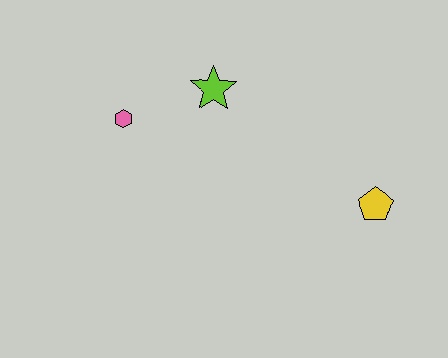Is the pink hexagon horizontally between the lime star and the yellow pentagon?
No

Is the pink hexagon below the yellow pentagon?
No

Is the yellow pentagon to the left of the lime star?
No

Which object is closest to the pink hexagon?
The lime star is closest to the pink hexagon.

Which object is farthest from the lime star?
The yellow pentagon is farthest from the lime star.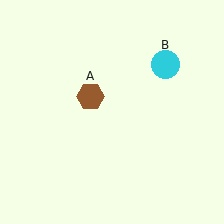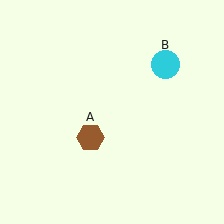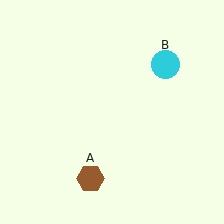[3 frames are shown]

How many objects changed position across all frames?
1 object changed position: brown hexagon (object A).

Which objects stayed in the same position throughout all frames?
Cyan circle (object B) remained stationary.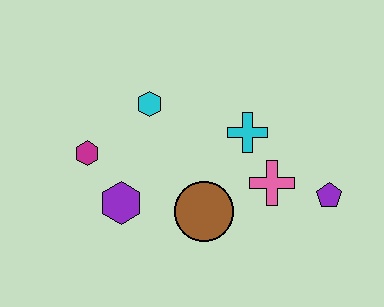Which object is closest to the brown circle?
The pink cross is closest to the brown circle.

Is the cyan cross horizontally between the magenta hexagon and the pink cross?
Yes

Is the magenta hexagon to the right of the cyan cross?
No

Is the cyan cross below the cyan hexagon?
Yes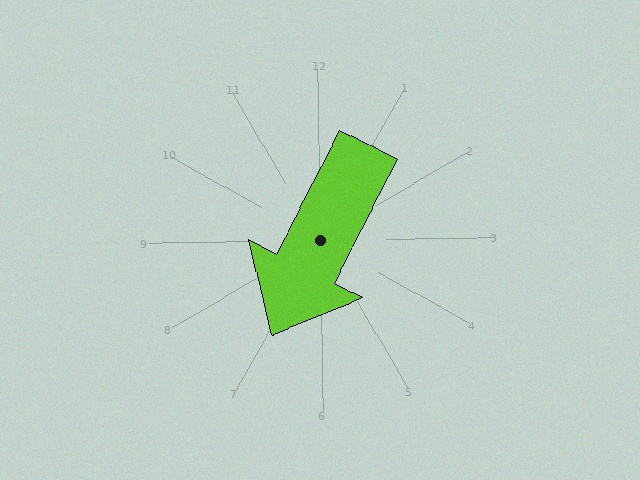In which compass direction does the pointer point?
Southwest.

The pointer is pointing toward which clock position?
Roughly 7 o'clock.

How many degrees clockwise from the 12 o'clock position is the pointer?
Approximately 208 degrees.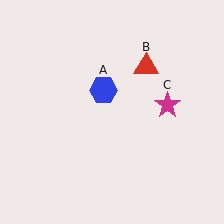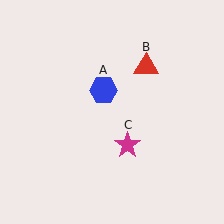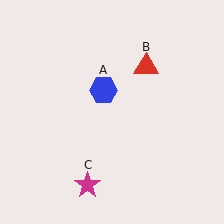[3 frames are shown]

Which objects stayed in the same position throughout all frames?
Blue hexagon (object A) and red triangle (object B) remained stationary.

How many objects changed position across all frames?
1 object changed position: magenta star (object C).